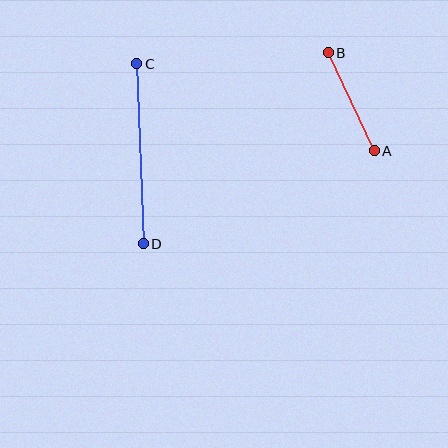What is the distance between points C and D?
The distance is approximately 180 pixels.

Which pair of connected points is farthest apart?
Points C and D are farthest apart.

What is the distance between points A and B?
The distance is approximately 108 pixels.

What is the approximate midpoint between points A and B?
The midpoint is at approximately (351, 102) pixels.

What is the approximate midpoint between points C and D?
The midpoint is at approximately (140, 154) pixels.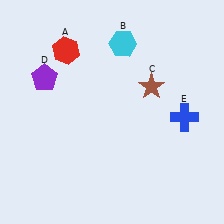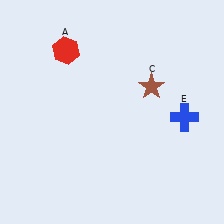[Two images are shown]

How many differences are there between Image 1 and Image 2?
There are 2 differences between the two images.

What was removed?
The purple pentagon (D), the cyan hexagon (B) were removed in Image 2.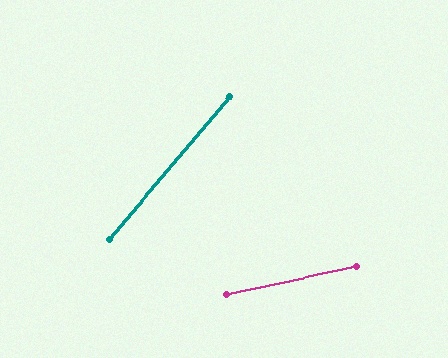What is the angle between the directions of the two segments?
Approximately 38 degrees.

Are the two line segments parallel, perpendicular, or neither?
Neither parallel nor perpendicular — they differ by about 38°.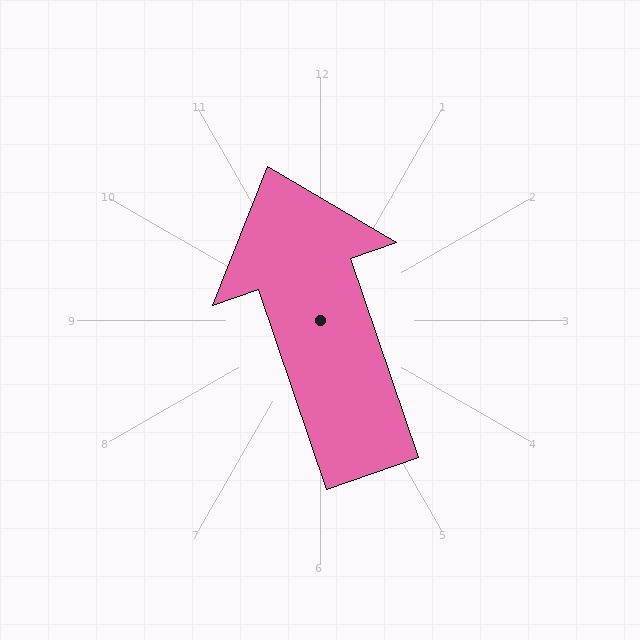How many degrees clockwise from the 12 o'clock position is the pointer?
Approximately 341 degrees.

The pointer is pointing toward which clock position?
Roughly 11 o'clock.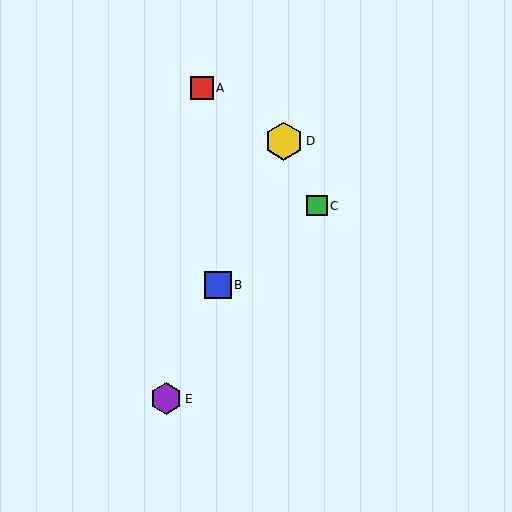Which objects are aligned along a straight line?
Objects B, D, E are aligned along a straight line.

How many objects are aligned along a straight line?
3 objects (B, D, E) are aligned along a straight line.